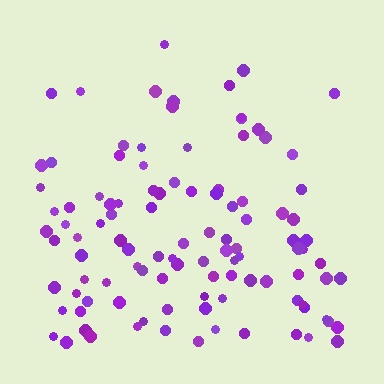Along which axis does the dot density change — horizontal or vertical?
Vertical.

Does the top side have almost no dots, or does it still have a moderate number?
Still a moderate number, just noticeably fewer than the bottom.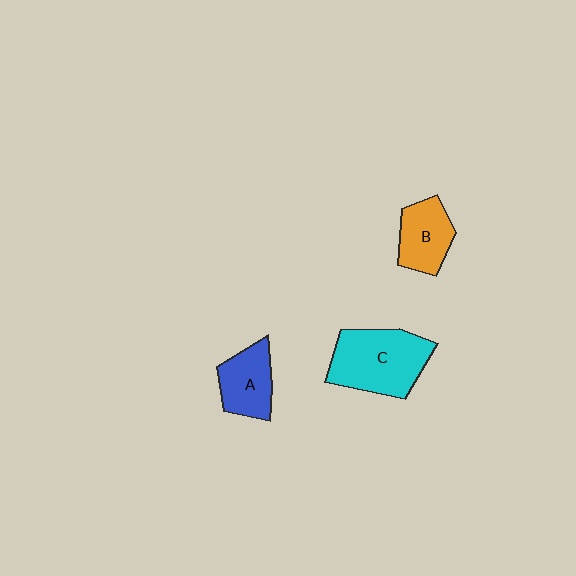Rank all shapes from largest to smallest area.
From largest to smallest: C (cyan), A (blue), B (orange).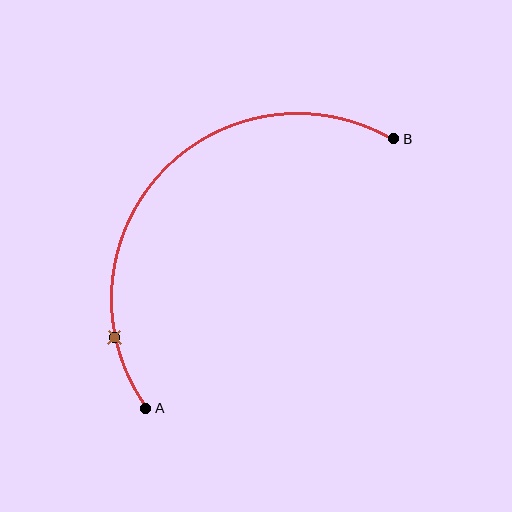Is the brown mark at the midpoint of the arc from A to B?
No. The brown mark lies on the arc but is closer to endpoint A. The arc midpoint would be at the point on the curve equidistant along the arc from both A and B.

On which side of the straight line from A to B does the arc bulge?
The arc bulges above and to the left of the straight line connecting A and B.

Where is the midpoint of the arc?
The arc midpoint is the point on the curve farthest from the straight line joining A and B. It sits above and to the left of that line.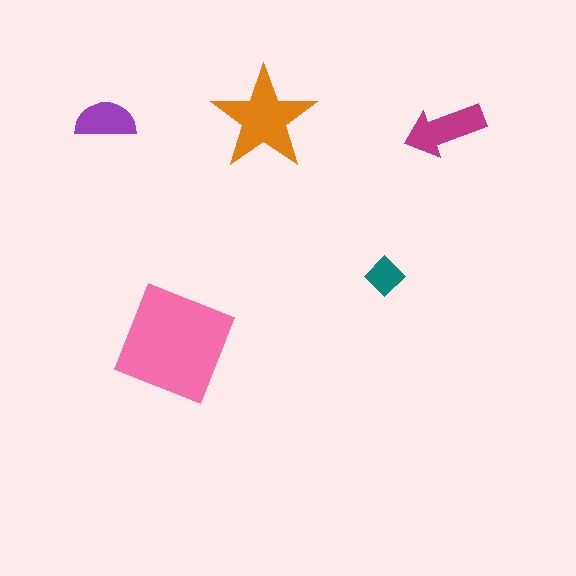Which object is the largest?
The pink square.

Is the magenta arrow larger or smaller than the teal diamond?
Larger.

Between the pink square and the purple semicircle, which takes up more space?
The pink square.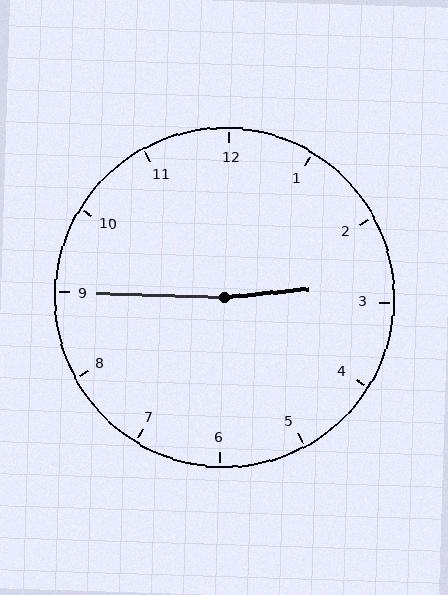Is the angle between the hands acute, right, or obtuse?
It is obtuse.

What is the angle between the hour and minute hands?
Approximately 172 degrees.